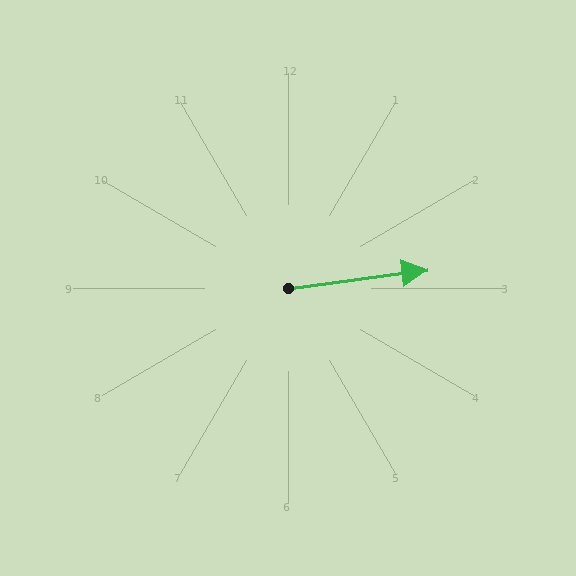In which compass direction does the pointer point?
East.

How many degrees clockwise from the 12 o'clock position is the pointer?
Approximately 82 degrees.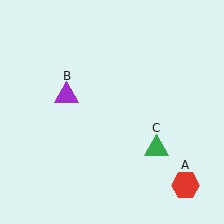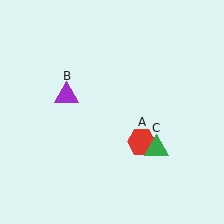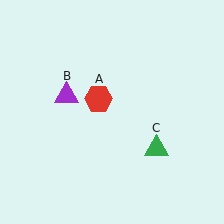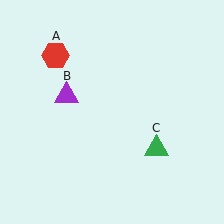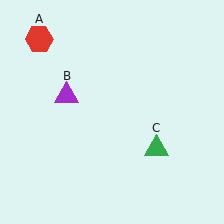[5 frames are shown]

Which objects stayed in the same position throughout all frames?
Purple triangle (object B) and green triangle (object C) remained stationary.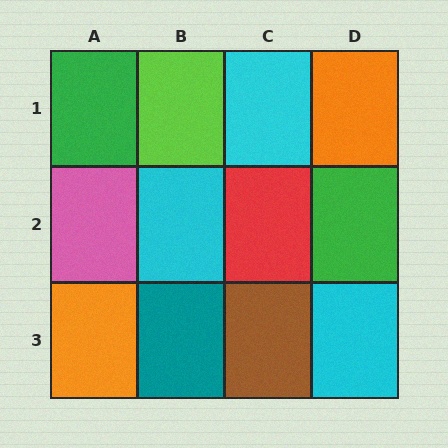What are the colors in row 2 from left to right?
Pink, cyan, red, green.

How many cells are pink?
1 cell is pink.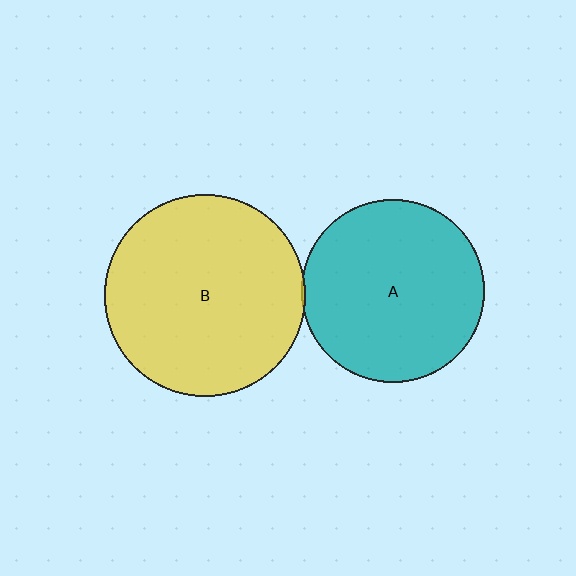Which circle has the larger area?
Circle B (yellow).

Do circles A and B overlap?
Yes.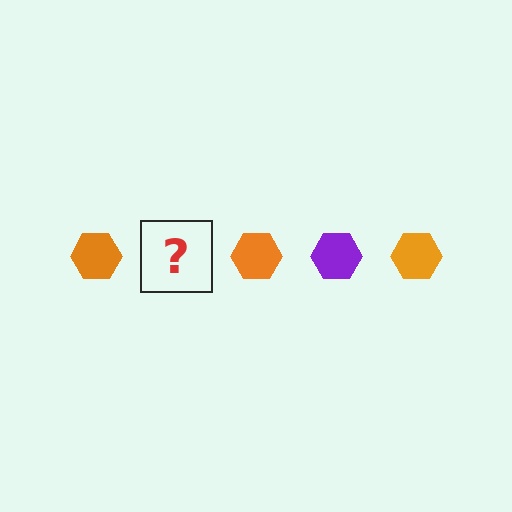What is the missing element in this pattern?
The missing element is a purple hexagon.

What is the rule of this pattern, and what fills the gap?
The rule is that the pattern cycles through orange, purple hexagons. The gap should be filled with a purple hexagon.